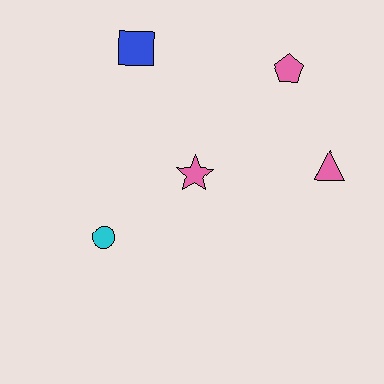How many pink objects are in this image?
There are 3 pink objects.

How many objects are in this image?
There are 5 objects.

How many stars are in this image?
There is 1 star.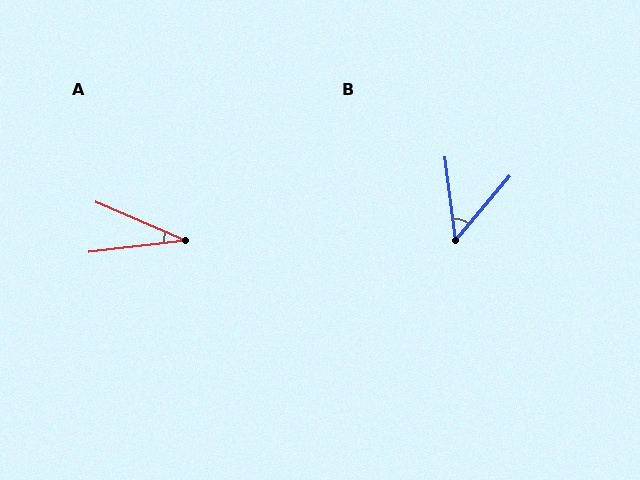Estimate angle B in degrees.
Approximately 48 degrees.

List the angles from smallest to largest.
A (30°), B (48°).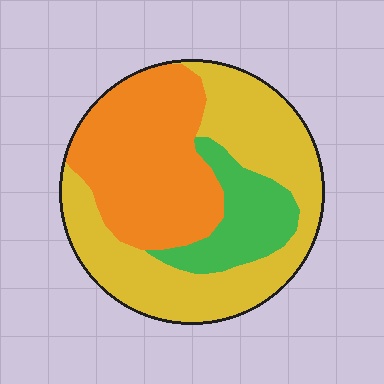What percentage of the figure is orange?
Orange takes up about three eighths (3/8) of the figure.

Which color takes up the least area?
Green, at roughly 15%.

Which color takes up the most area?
Yellow, at roughly 45%.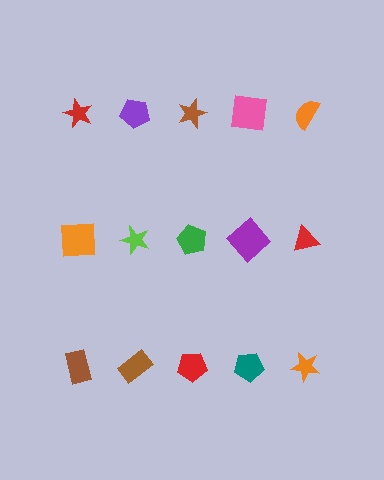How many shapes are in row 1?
5 shapes.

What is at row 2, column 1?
An orange square.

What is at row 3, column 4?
A teal pentagon.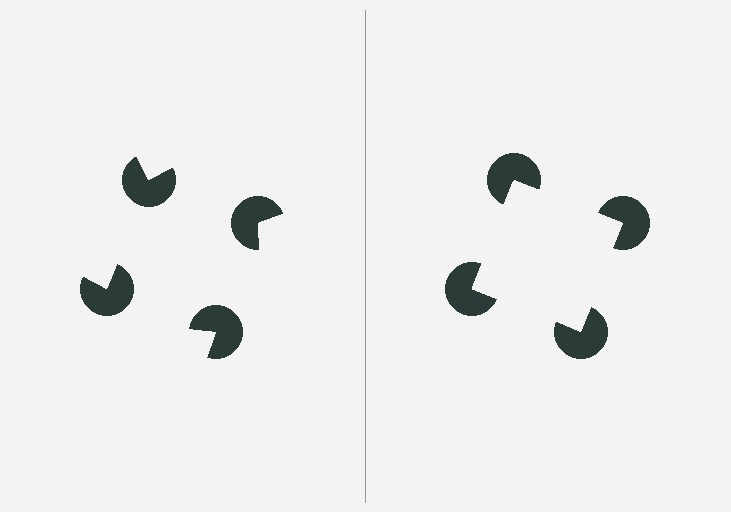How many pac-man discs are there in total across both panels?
8 — 4 on each side.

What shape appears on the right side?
An illusory square.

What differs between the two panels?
The pac-man discs are positioned identically on both sides; only the wedge orientations differ. On the right they align to a square; on the left they are misaligned.